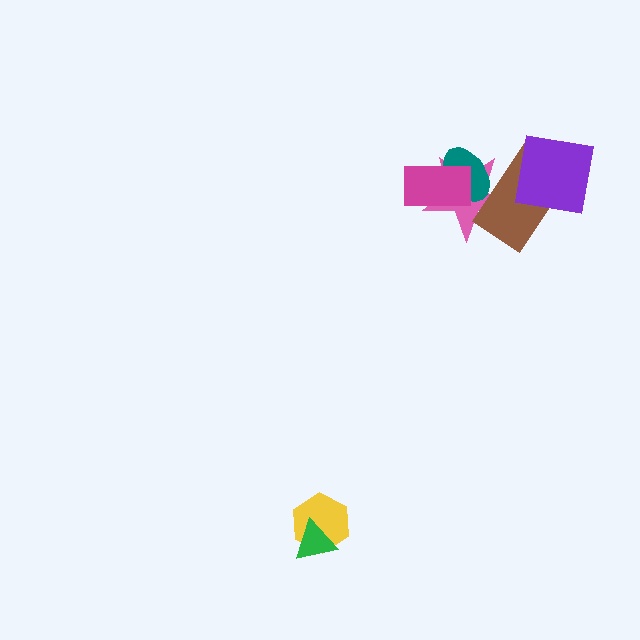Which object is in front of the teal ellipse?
The magenta rectangle is in front of the teal ellipse.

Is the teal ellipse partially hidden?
Yes, it is partially covered by another shape.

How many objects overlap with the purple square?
1 object overlaps with the purple square.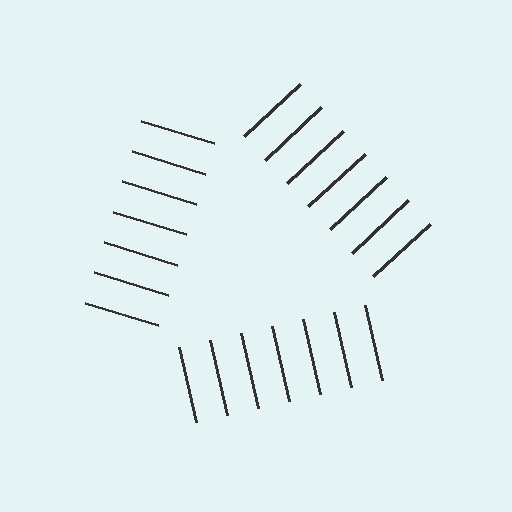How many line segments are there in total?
21 — 7 along each of the 3 edges.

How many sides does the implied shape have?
3 sides — the line-ends trace a triangle.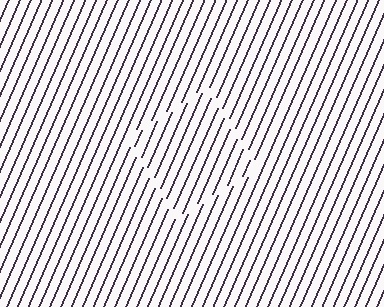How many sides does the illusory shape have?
4 sides — the line-ends trace a square.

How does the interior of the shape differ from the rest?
The interior of the shape contains the same grating, shifted by half a period — the contour is defined by the phase discontinuity where line-ends from the inner and outer gratings abut.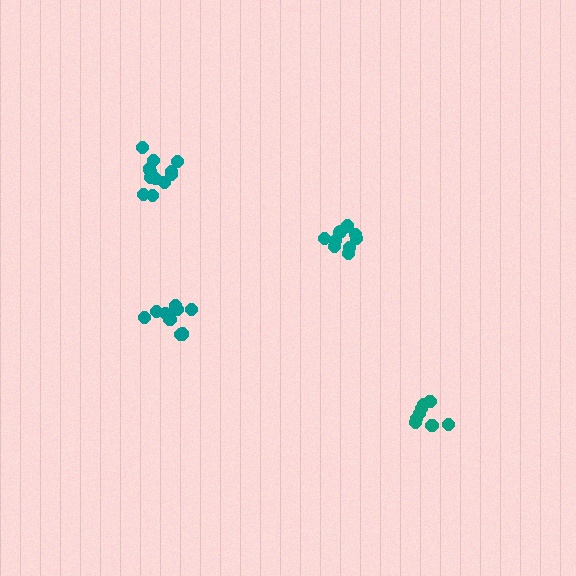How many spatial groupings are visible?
There are 4 spatial groupings.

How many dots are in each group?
Group 1: 12 dots, Group 2: 9 dots, Group 3: 8 dots, Group 4: 9 dots (38 total).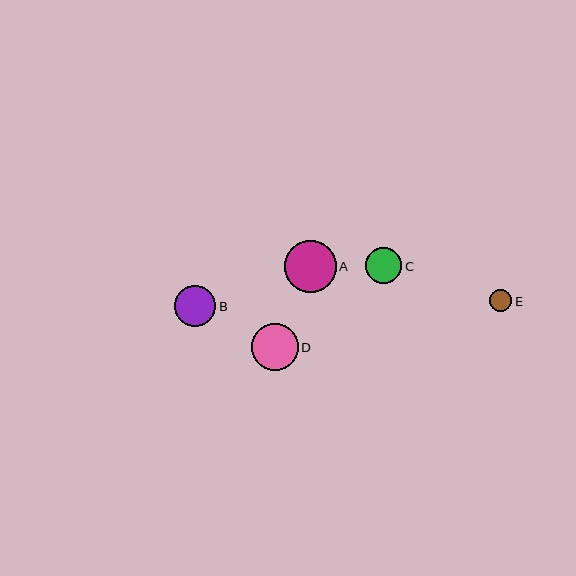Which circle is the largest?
Circle A is the largest with a size of approximately 52 pixels.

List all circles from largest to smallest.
From largest to smallest: A, D, B, C, E.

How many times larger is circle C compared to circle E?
Circle C is approximately 1.6 times the size of circle E.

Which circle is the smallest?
Circle E is the smallest with a size of approximately 22 pixels.